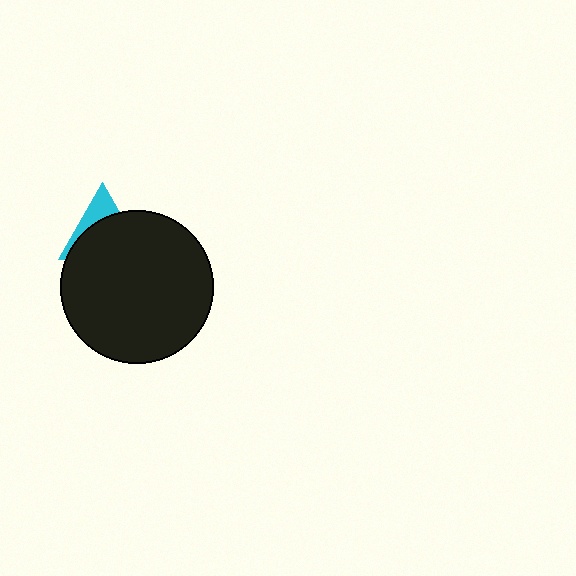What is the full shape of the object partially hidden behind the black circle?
The partially hidden object is a cyan triangle.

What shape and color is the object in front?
The object in front is a black circle.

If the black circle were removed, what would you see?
You would see the complete cyan triangle.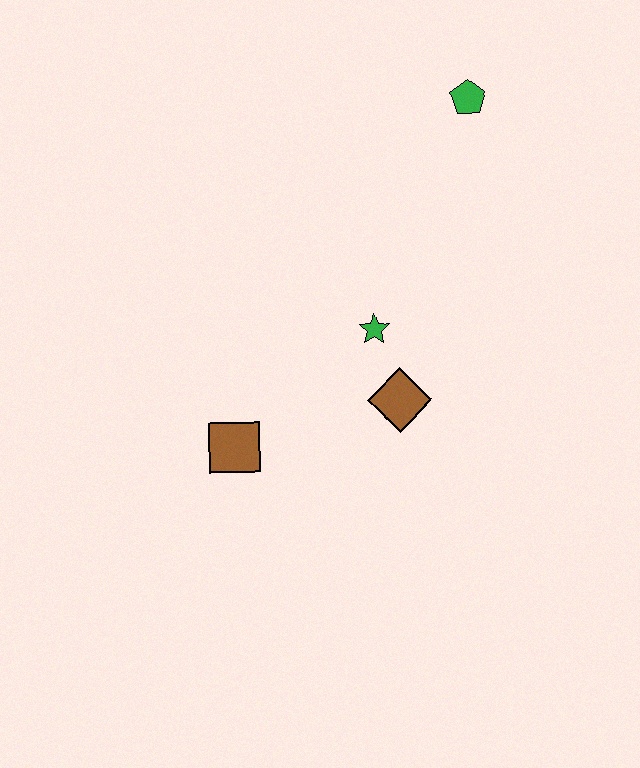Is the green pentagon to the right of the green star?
Yes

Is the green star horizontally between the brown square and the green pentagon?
Yes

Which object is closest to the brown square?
The brown diamond is closest to the brown square.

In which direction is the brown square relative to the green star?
The brown square is to the left of the green star.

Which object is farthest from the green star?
The green pentagon is farthest from the green star.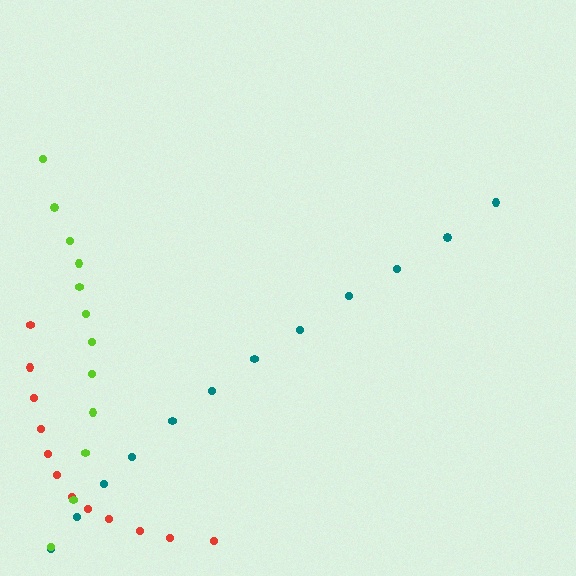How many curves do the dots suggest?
There are 3 distinct paths.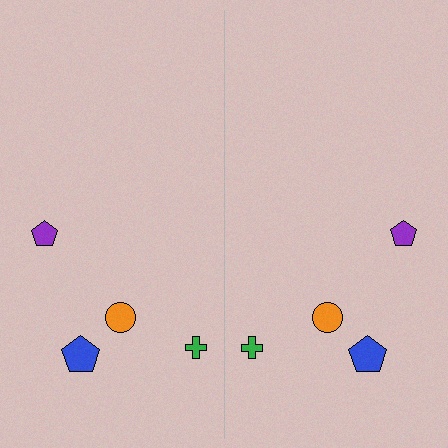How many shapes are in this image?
There are 8 shapes in this image.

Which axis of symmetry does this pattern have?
The pattern has a vertical axis of symmetry running through the center of the image.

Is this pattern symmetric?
Yes, this pattern has bilateral (reflection) symmetry.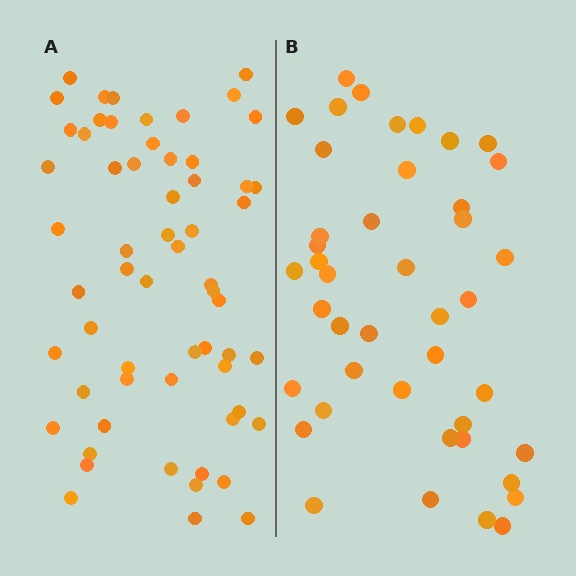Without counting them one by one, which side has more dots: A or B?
Region A (the left region) has more dots.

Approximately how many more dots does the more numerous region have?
Region A has approximately 15 more dots than region B.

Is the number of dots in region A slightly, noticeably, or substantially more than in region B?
Region A has noticeably more, but not dramatically so. The ratio is roughly 1.4 to 1.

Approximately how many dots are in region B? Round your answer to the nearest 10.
About 40 dots. (The exact count is 43, which rounds to 40.)